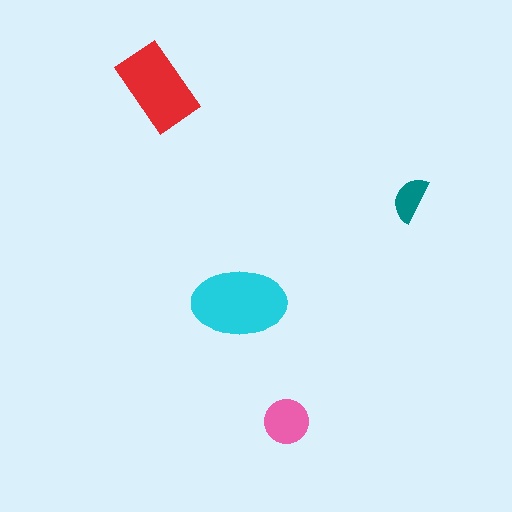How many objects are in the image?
There are 4 objects in the image.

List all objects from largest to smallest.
The cyan ellipse, the red rectangle, the pink circle, the teal semicircle.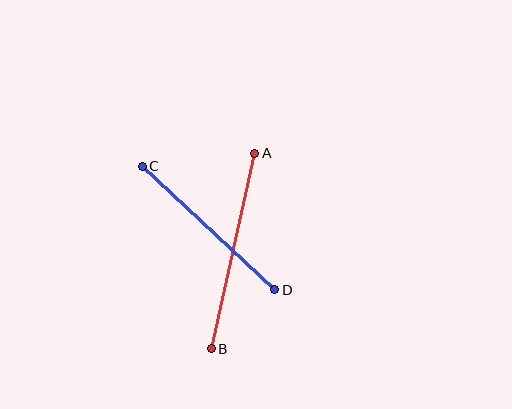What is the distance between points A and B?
The distance is approximately 201 pixels.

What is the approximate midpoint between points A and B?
The midpoint is at approximately (233, 251) pixels.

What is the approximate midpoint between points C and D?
The midpoint is at approximately (209, 228) pixels.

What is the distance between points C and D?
The distance is approximately 181 pixels.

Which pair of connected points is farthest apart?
Points A and B are farthest apart.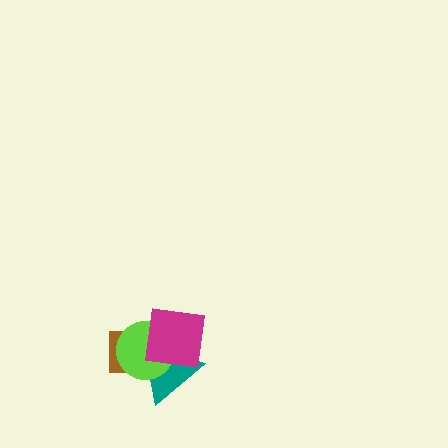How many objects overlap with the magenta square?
3 objects overlap with the magenta square.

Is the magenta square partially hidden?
No, no other shape covers it.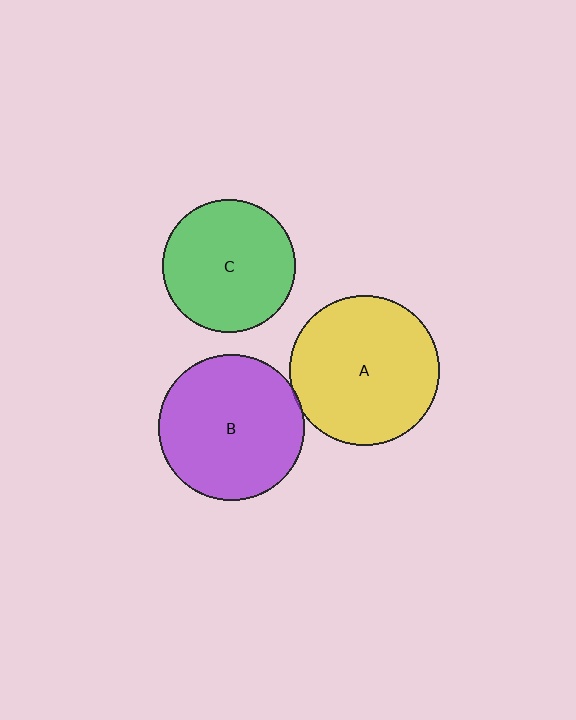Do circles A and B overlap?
Yes.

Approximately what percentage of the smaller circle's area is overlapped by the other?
Approximately 5%.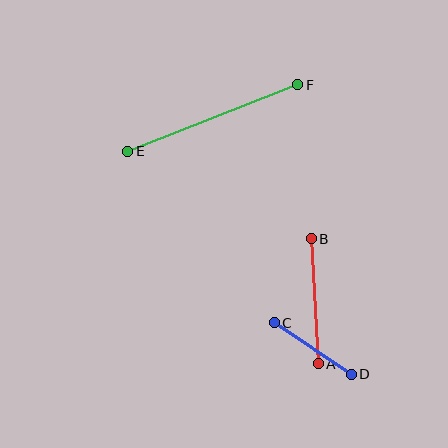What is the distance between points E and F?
The distance is approximately 183 pixels.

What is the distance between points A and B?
The distance is approximately 125 pixels.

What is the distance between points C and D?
The distance is approximately 92 pixels.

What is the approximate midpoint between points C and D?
The midpoint is at approximately (313, 349) pixels.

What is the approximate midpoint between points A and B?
The midpoint is at approximately (315, 301) pixels.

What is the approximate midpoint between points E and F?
The midpoint is at approximately (213, 118) pixels.